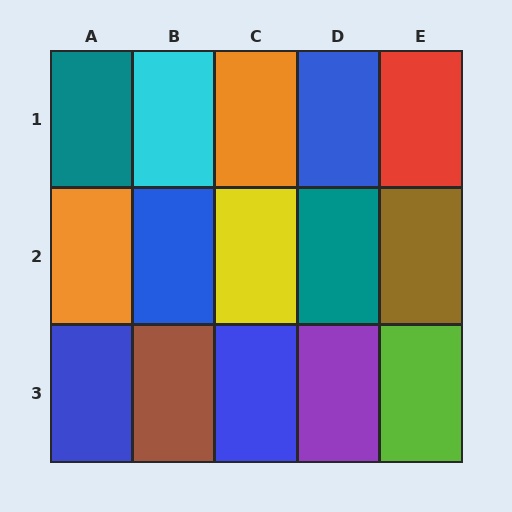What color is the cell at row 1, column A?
Teal.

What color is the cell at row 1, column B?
Cyan.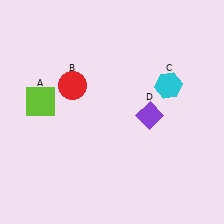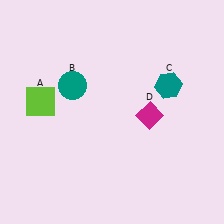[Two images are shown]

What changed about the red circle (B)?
In Image 1, B is red. In Image 2, it changed to teal.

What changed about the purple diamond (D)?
In Image 1, D is purple. In Image 2, it changed to magenta.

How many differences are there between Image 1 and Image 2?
There are 3 differences between the two images.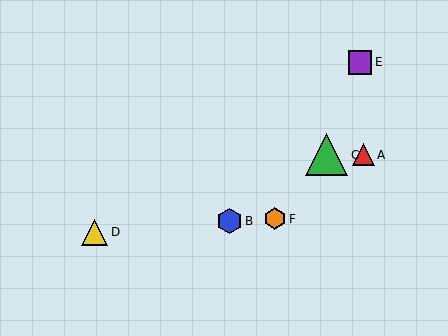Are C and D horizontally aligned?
No, C is at y≈155 and D is at y≈232.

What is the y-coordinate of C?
Object C is at y≈155.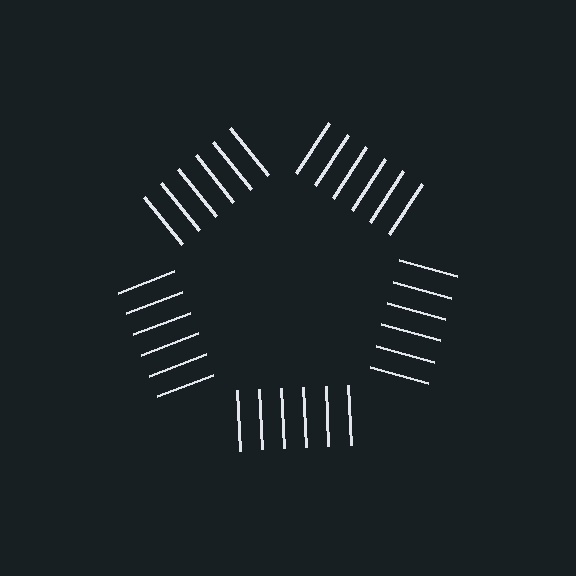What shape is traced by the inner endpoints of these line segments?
An illusory pentagon — the line segments terminate on its edges but no continuous stroke is drawn.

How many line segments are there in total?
30 — 6 along each of the 5 edges.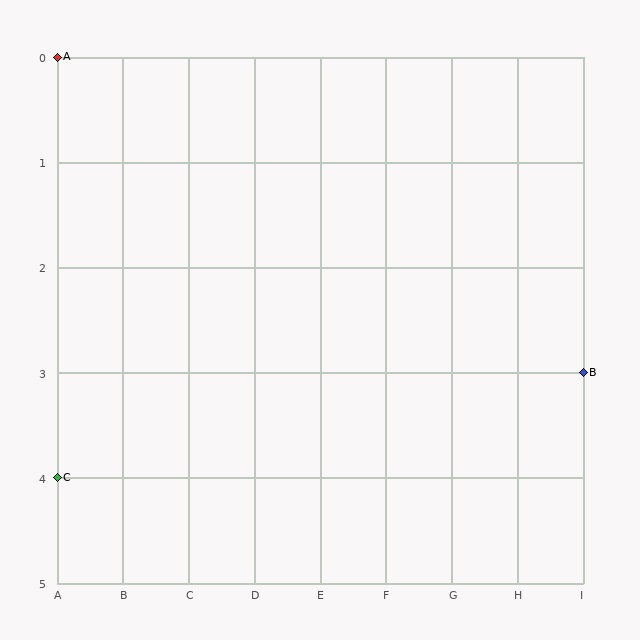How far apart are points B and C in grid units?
Points B and C are 8 columns and 1 row apart (about 8.1 grid units diagonally).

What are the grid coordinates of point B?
Point B is at grid coordinates (I, 3).